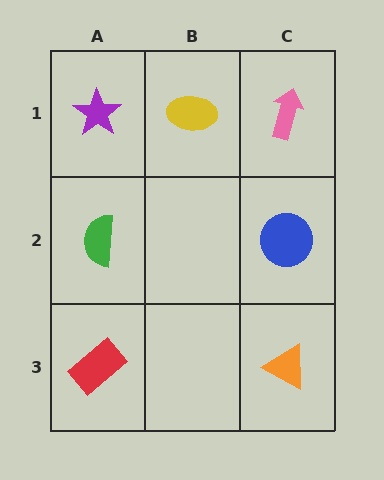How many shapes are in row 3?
2 shapes.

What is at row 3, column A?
A red rectangle.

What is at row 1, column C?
A pink arrow.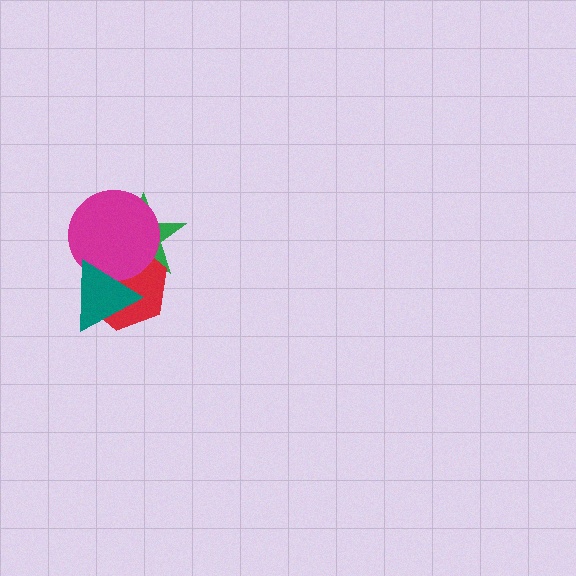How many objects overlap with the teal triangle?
3 objects overlap with the teal triangle.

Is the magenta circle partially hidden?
Yes, it is partially covered by another shape.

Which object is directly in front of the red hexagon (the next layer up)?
The magenta circle is directly in front of the red hexagon.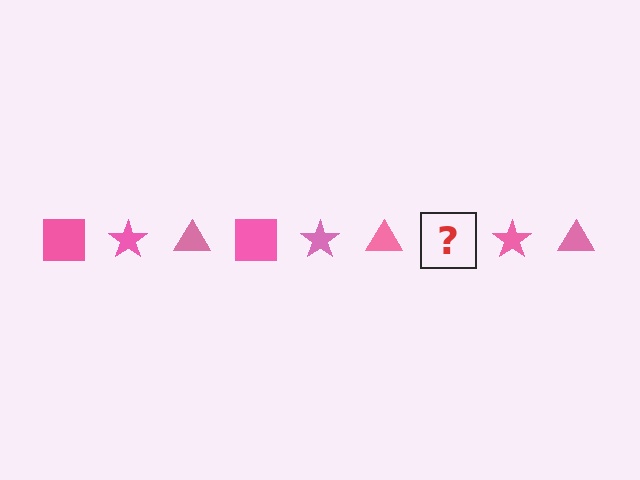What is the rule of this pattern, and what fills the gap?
The rule is that the pattern cycles through square, star, triangle shapes in pink. The gap should be filled with a pink square.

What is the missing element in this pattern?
The missing element is a pink square.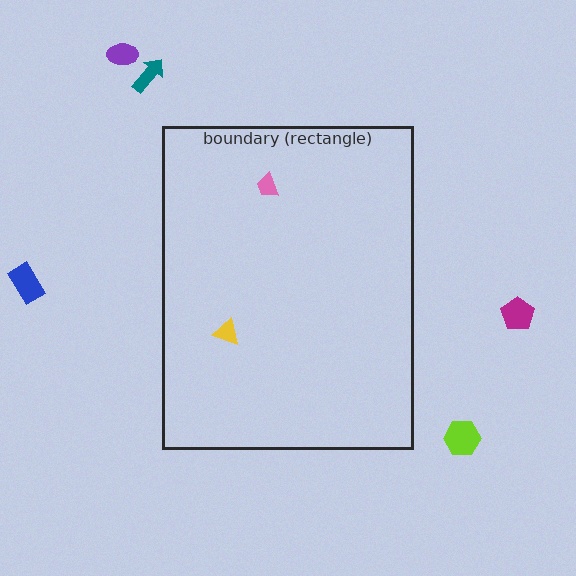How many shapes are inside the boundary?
2 inside, 5 outside.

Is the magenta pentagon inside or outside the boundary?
Outside.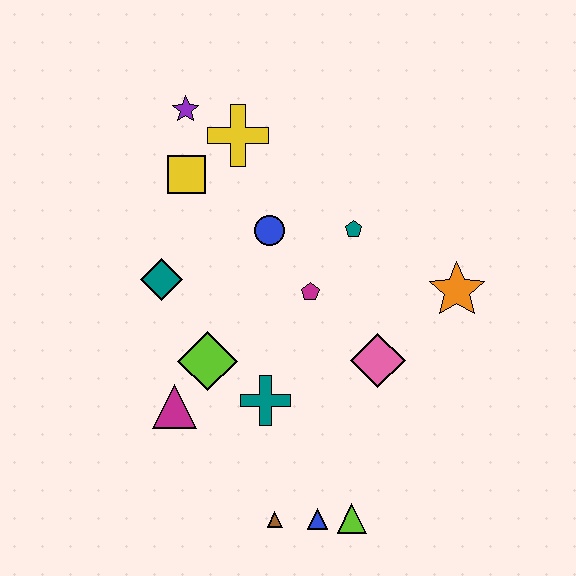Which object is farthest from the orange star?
The purple star is farthest from the orange star.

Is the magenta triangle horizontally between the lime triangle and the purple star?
No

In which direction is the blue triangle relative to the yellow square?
The blue triangle is below the yellow square.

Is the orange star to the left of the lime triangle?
No